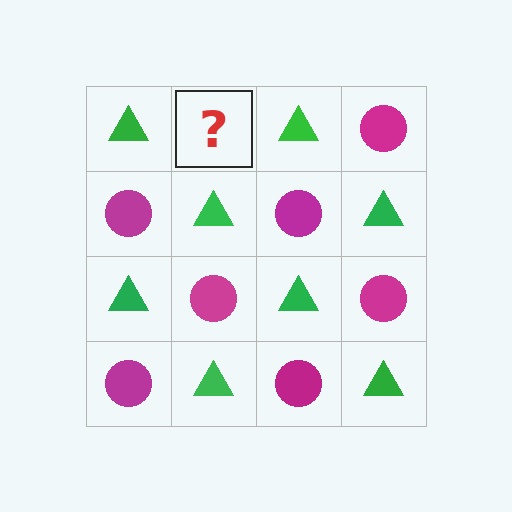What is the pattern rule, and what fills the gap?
The rule is that it alternates green triangle and magenta circle in a checkerboard pattern. The gap should be filled with a magenta circle.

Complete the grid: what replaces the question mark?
The question mark should be replaced with a magenta circle.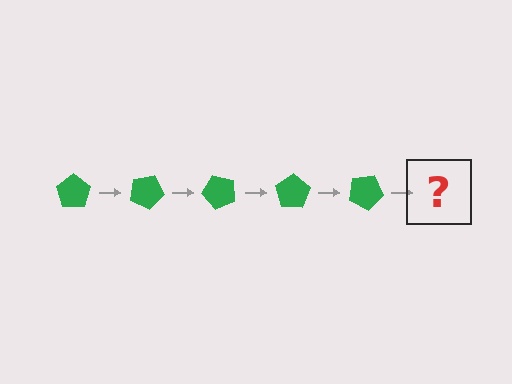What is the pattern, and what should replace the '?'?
The pattern is that the pentagon rotates 25 degrees each step. The '?' should be a green pentagon rotated 125 degrees.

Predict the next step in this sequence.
The next step is a green pentagon rotated 125 degrees.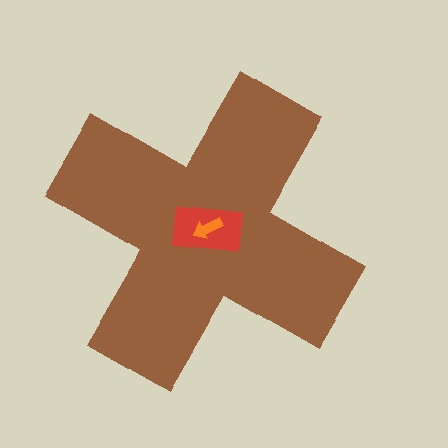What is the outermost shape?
The brown cross.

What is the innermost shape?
The orange arrow.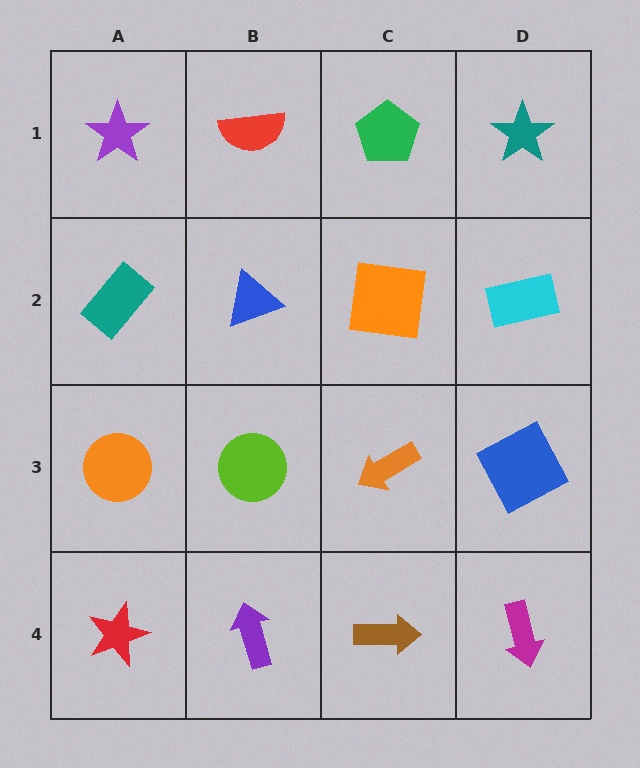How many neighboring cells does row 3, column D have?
3.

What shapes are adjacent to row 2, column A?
A purple star (row 1, column A), an orange circle (row 3, column A), a blue triangle (row 2, column B).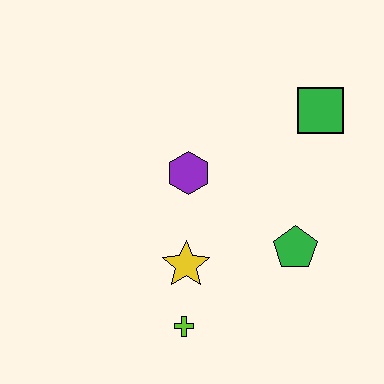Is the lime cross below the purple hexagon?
Yes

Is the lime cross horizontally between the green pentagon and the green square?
No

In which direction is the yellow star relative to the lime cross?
The yellow star is above the lime cross.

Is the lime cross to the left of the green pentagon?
Yes